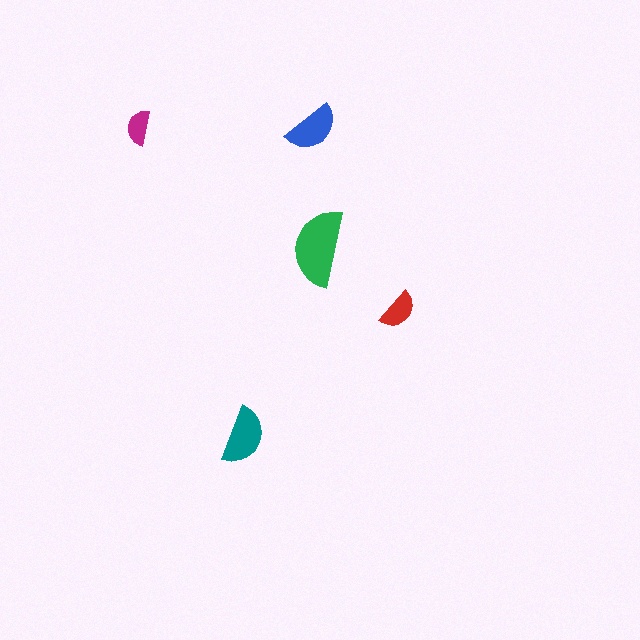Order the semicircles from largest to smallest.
the green one, the teal one, the blue one, the red one, the magenta one.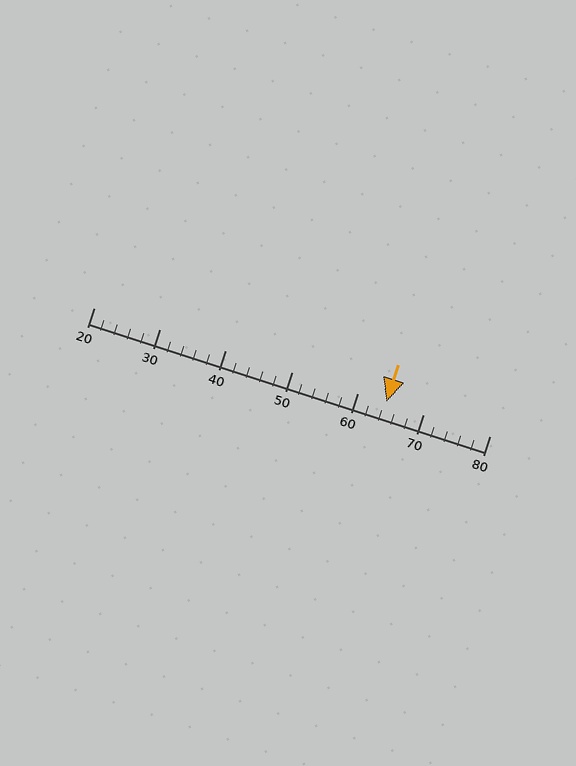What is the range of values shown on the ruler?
The ruler shows values from 20 to 80.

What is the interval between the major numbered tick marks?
The major tick marks are spaced 10 units apart.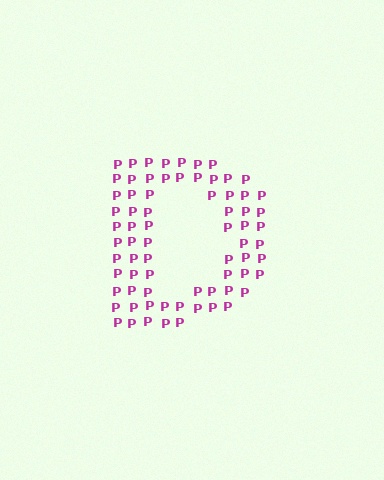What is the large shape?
The large shape is the letter D.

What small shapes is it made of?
It is made of small letter P's.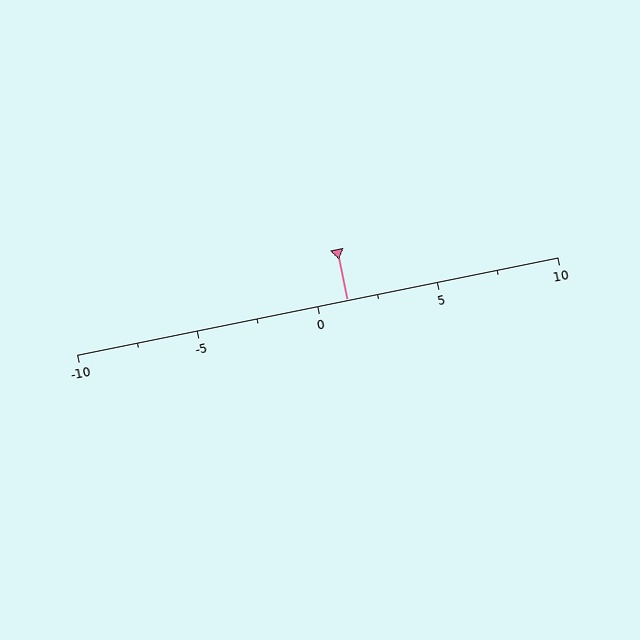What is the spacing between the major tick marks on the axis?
The major ticks are spaced 5 apart.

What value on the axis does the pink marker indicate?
The marker indicates approximately 1.2.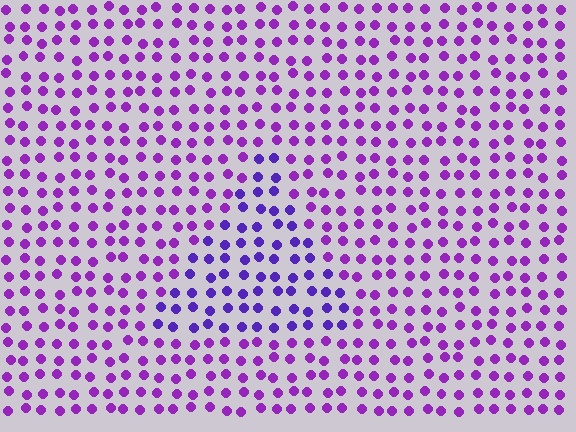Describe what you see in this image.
The image is filled with small purple elements in a uniform arrangement. A triangle-shaped region is visible where the elements are tinted to a slightly different hue, forming a subtle color boundary.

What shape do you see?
I see a triangle.